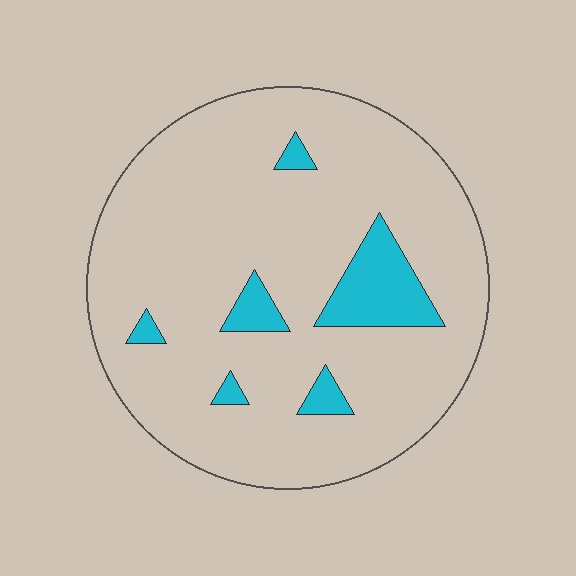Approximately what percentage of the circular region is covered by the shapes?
Approximately 10%.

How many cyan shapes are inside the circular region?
6.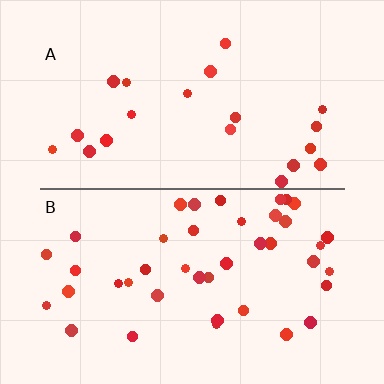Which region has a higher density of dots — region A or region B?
B (the bottom).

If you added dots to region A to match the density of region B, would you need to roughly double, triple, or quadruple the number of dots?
Approximately double.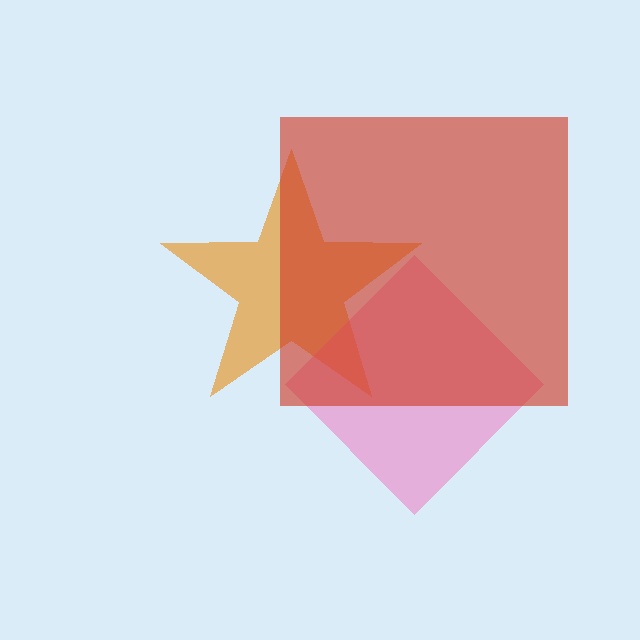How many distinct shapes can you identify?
There are 3 distinct shapes: an orange star, a pink diamond, a red square.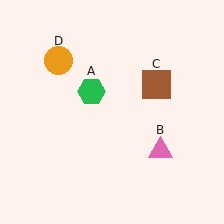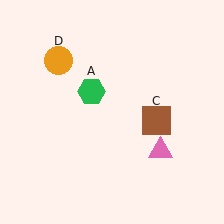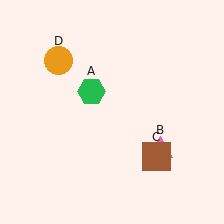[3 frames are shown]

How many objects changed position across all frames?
1 object changed position: brown square (object C).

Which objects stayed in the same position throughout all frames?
Green hexagon (object A) and pink triangle (object B) and orange circle (object D) remained stationary.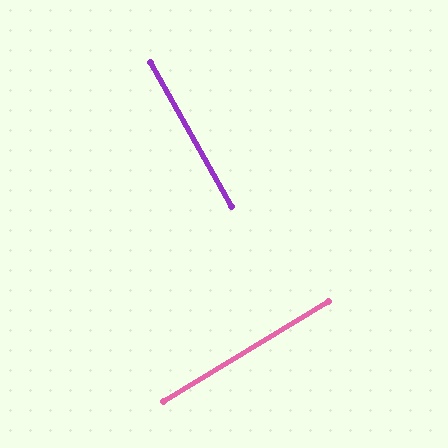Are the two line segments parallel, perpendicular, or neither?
Perpendicular — they meet at approximately 88°.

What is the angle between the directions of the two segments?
Approximately 88 degrees.